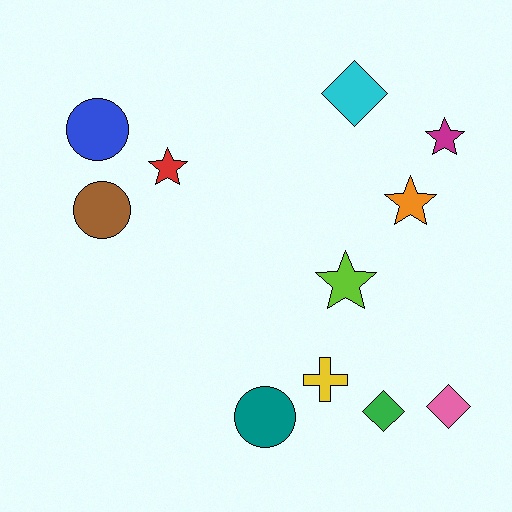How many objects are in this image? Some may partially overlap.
There are 11 objects.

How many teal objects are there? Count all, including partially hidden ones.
There is 1 teal object.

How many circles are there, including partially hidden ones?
There are 3 circles.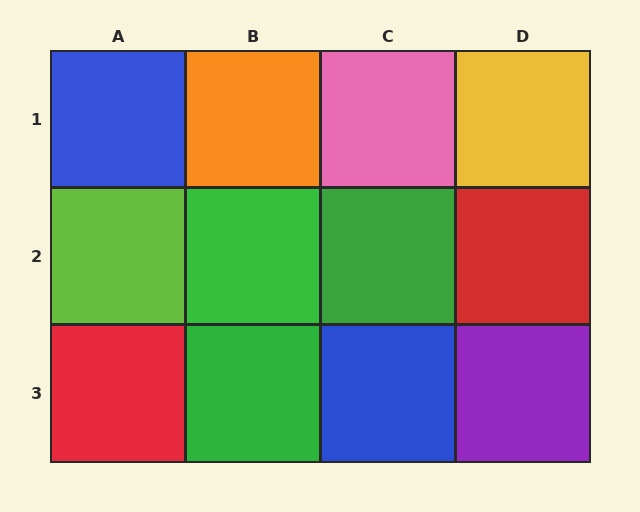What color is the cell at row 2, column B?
Green.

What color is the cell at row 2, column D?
Red.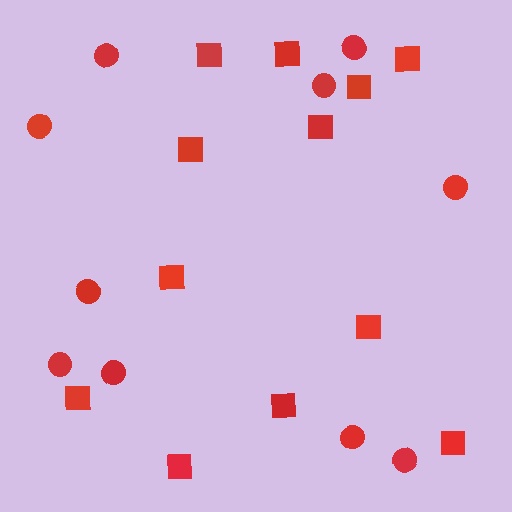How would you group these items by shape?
There are 2 groups: one group of circles (10) and one group of squares (12).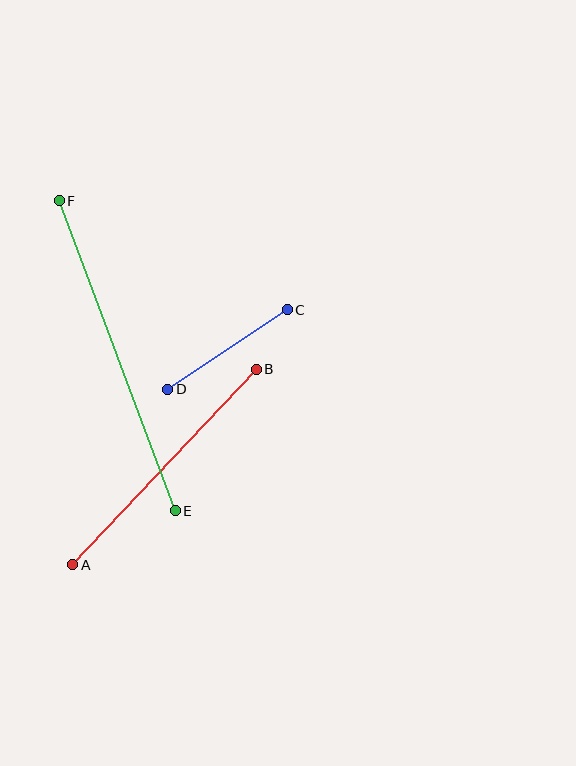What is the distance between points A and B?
The distance is approximately 268 pixels.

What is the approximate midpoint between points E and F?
The midpoint is at approximately (117, 356) pixels.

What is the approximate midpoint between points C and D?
The midpoint is at approximately (227, 350) pixels.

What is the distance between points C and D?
The distance is approximately 144 pixels.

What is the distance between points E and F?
The distance is approximately 331 pixels.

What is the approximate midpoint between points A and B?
The midpoint is at approximately (164, 467) pixels.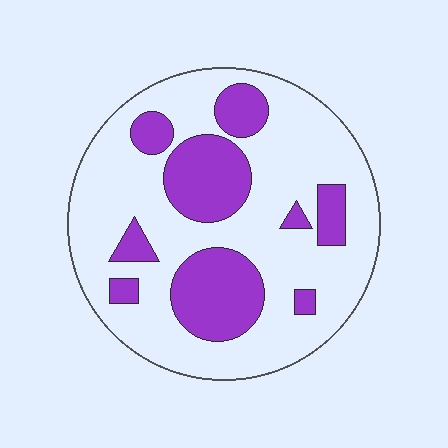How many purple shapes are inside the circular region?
9.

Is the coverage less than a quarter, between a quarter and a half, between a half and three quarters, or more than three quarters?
Between a quarter and a half.